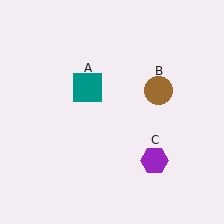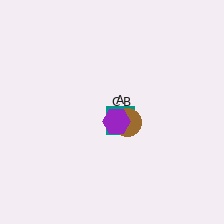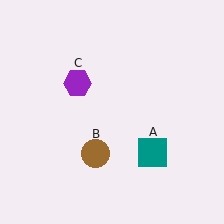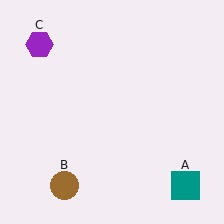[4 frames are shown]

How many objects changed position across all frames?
3 objects changed position: teal square (object A), brown circle (object B), purple hexagon (object C).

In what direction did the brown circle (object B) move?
The brown circle (object B) moved down and to the left.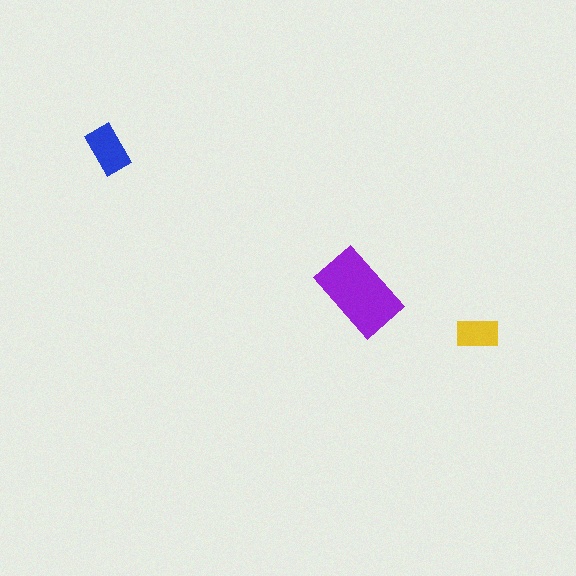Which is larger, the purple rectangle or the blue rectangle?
The purple one.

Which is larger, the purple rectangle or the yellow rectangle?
The purple one.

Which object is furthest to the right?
The yellow rectangle is rightmost.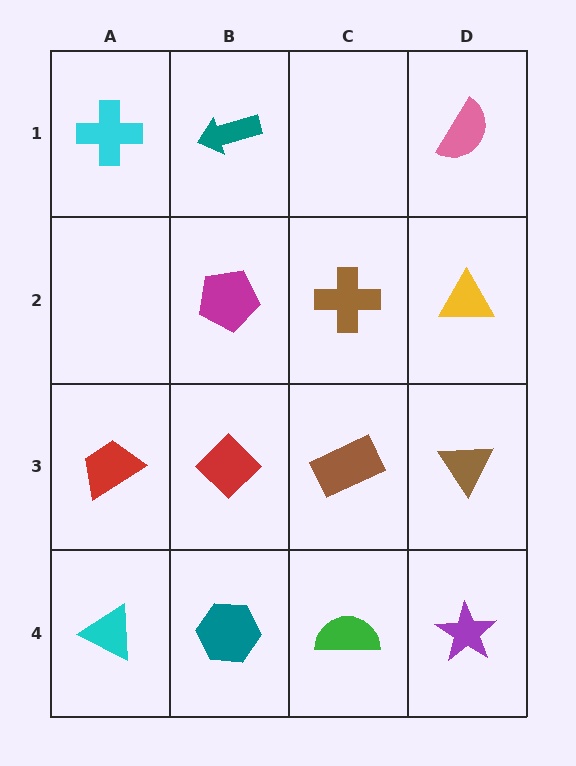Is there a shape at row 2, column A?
No, that cell is empty.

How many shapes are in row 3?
4 shapes.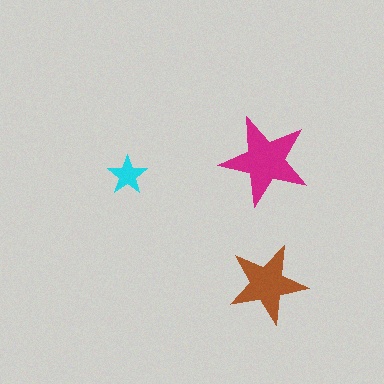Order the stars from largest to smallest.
the magenta one, the brown one, the cyan one.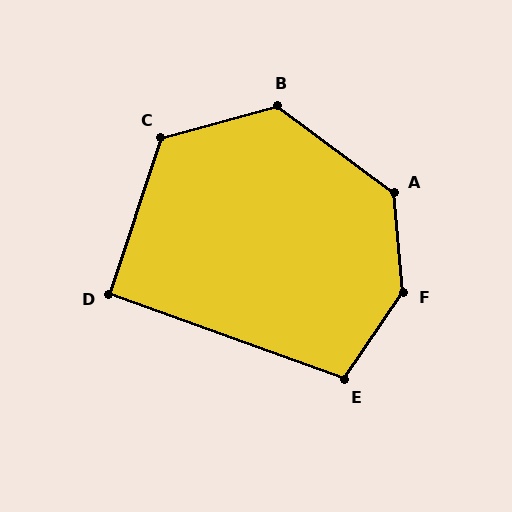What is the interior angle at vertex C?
Approximately 124 degrees (obtuse).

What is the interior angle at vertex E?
Approximately 104 degrees (obtuse).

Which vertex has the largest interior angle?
F, at approximately 140 degrees.